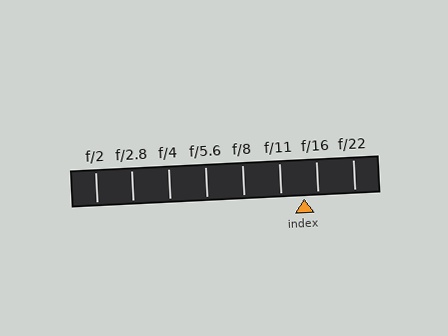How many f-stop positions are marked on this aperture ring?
There are 8 f-stop positions marked.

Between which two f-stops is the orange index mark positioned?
The index mark is between f/11 and f/16.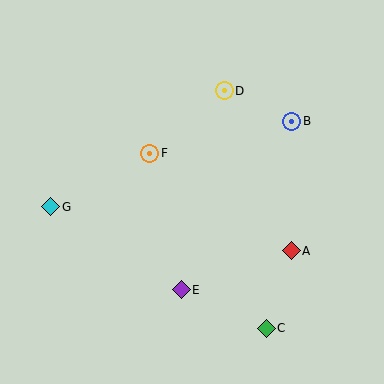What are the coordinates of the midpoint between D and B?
The midpoint between D and B is at (258, 106).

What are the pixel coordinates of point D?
Point D is at (224, 91).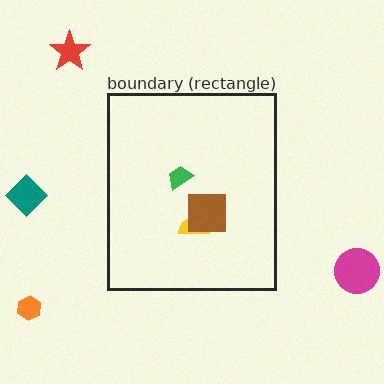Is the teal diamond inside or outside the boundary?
Outside.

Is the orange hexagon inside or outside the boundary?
Outside.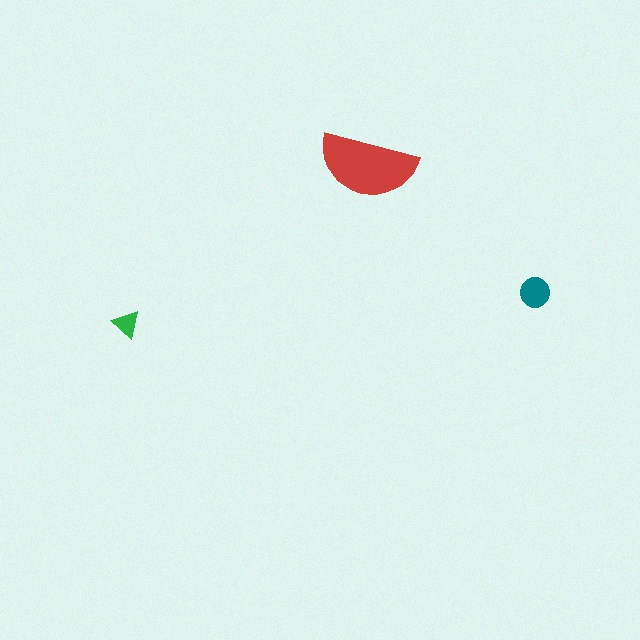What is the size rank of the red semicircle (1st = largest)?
1st.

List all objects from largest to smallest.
The red semicircle, the teal circle, the green triangle.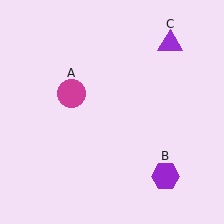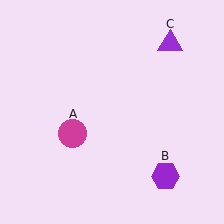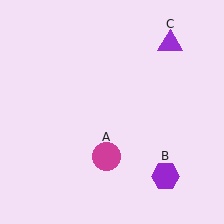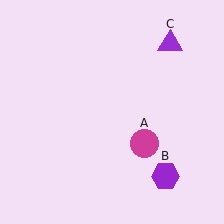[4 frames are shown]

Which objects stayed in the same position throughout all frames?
Purple hexagon (object B) and purple triangle (object C) remained stationary.